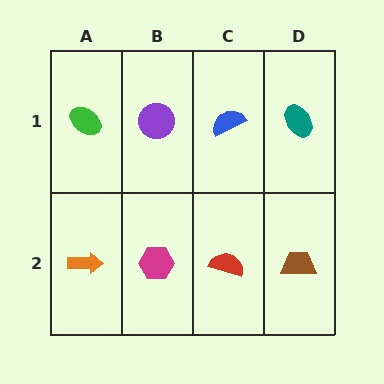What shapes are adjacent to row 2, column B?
A purple circle (row 1, column B), an orange arrow (row 2, column A), a red semicircle (row 2, column C).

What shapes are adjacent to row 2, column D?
A teal ellipse (row 1, column D), a red semicircle (row 2, column C).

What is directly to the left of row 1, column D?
A blue semicircle.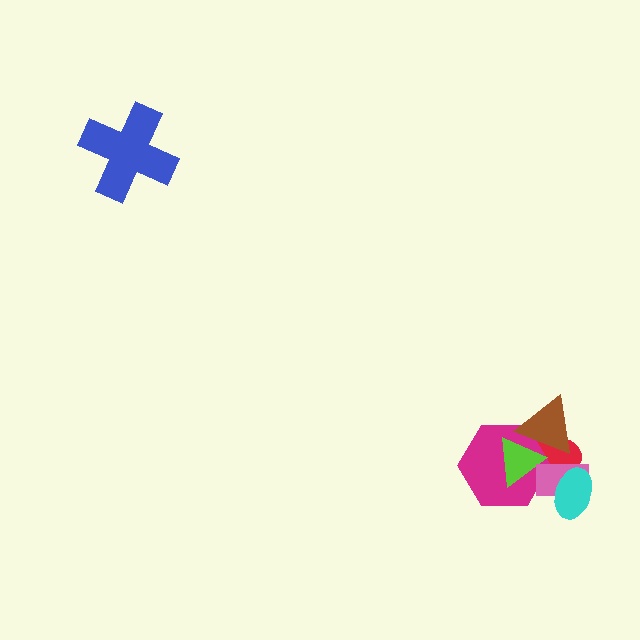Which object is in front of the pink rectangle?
The cyan ellipse is in front of the pink rectangle.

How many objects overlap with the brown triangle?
3 objects overlap with the brown triangle.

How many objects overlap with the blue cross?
0 objects overlap with the blue cross.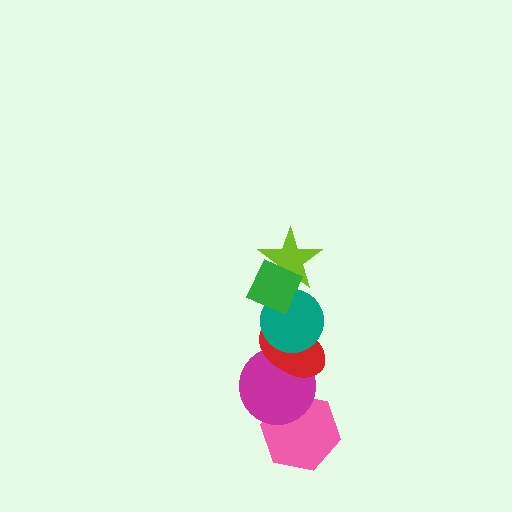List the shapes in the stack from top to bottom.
From top to bottom: the green square, the lime star, the teal circle, the red ellipse, the magenta circle, the pink hexagon.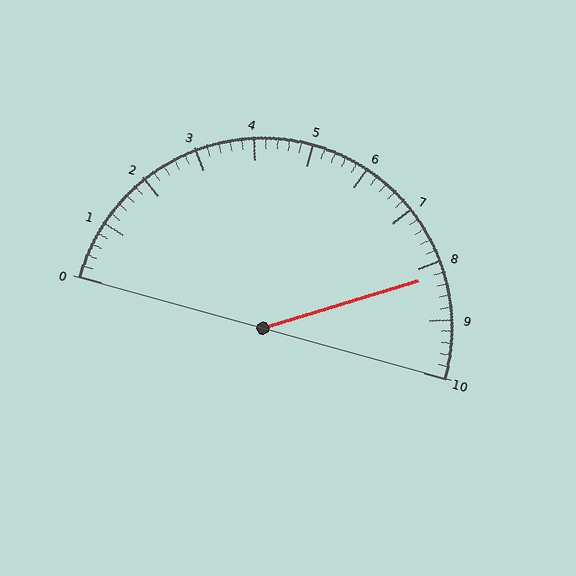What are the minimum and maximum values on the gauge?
The gauge ranges from 0 to 10.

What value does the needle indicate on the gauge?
The needle indicates approximately 8.2.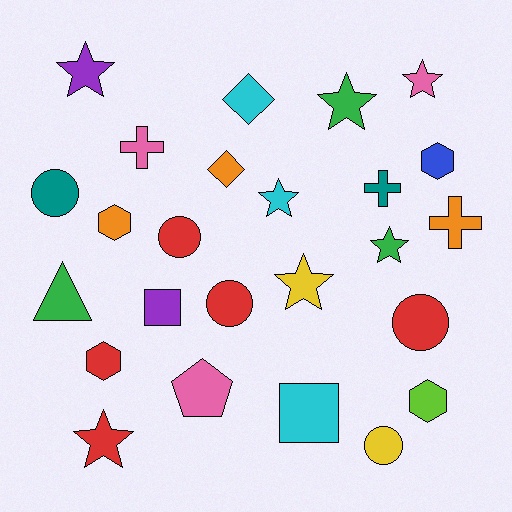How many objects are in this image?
There are 25 objects.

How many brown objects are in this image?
There are no brown objects.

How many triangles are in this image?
There is 1 triangle.